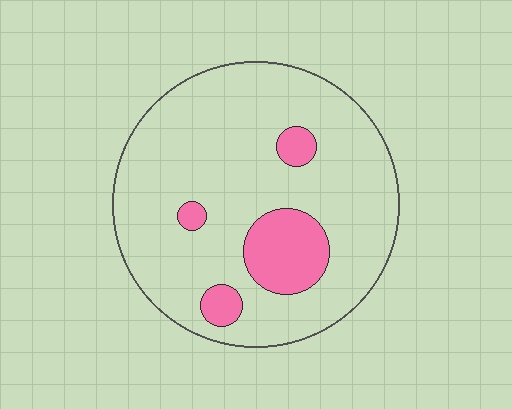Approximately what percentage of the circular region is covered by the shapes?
Approximately 15%.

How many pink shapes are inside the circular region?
4.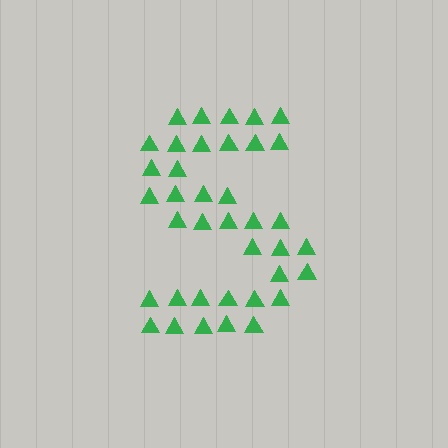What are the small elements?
The small elements are triangles.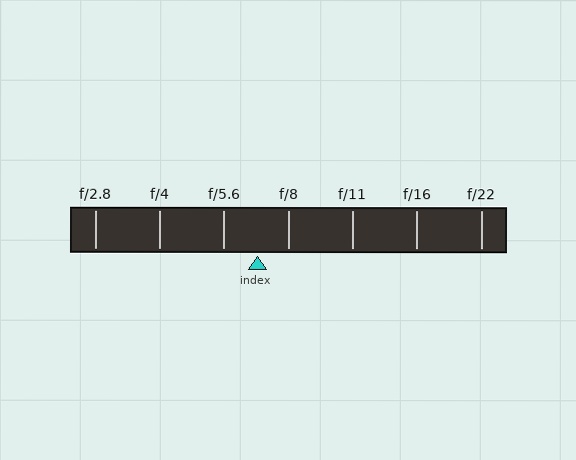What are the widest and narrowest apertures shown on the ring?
The widest aperture shown is f/2.8 and the narrowest is f/22.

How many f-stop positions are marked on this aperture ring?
There are 7 f-stop positions marked.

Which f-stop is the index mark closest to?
The index mark is closest to f/8.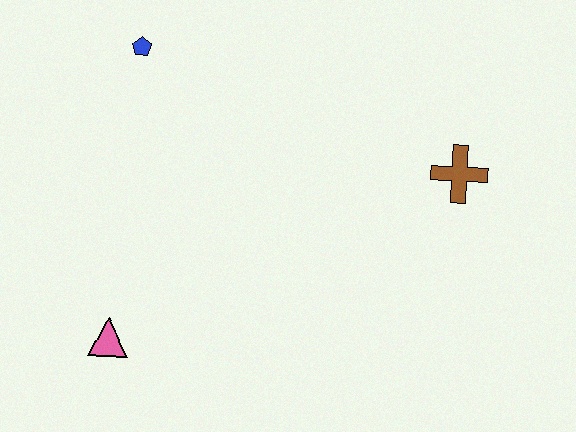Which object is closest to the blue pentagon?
The pink triangle is closest to the blue pentagon.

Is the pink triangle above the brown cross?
No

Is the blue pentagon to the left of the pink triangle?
No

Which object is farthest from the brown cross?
The pink triangle is farthest from the brown cross.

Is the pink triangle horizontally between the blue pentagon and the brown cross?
No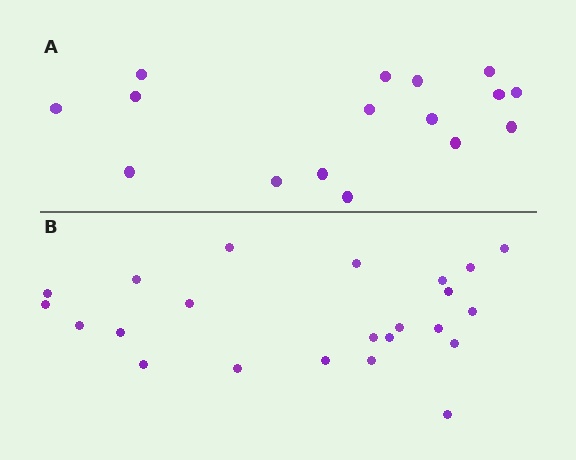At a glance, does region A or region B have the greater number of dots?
Region B (the bottom region) has more dots.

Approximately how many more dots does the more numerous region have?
Region B has roughly 8 or so more dots than region A.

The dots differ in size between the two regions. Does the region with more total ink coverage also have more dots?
No. Region A has more total ink coverage because its dots are larger, but region B actually contains more individual dots. Total area can be misleading — the number of items is what matters here.